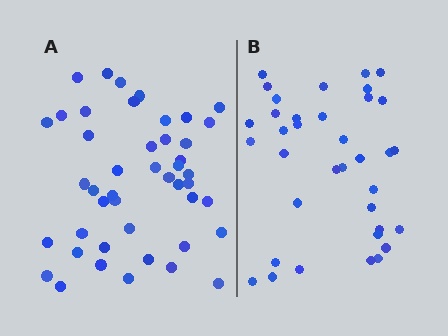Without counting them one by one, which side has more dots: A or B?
Region A (the left region) has more dots.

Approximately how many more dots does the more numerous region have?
Region A has roughly 8 or so more dots than region B.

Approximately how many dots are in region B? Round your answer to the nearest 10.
About 40 dots. (The exact count is 36, which rounds to 40.)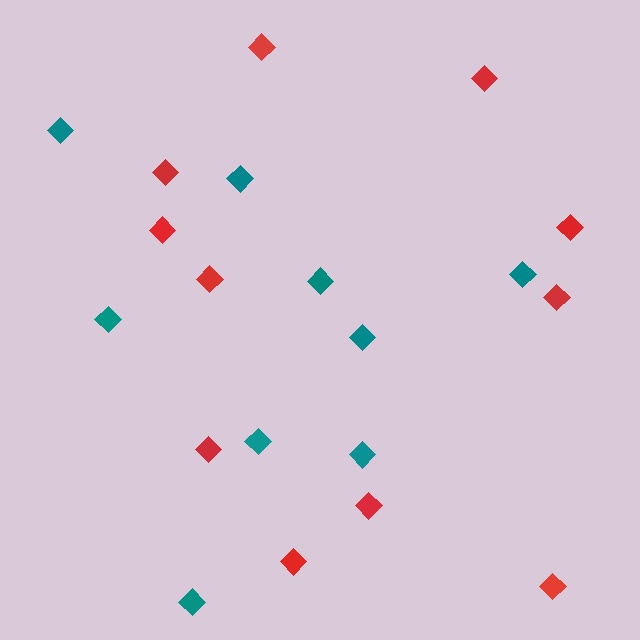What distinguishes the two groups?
There are 2 groups: one group of teal diamonds (9) and one group of red diamonds (11).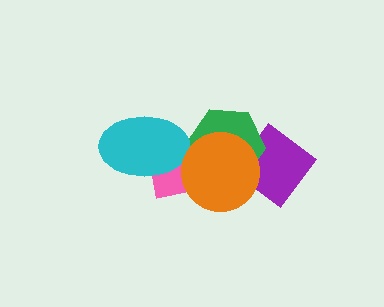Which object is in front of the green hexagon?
The orange circle is in front of the green hexagon.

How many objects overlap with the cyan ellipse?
1 object overlaps with the cyan ellipse.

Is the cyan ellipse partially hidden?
No, no other shape covers it.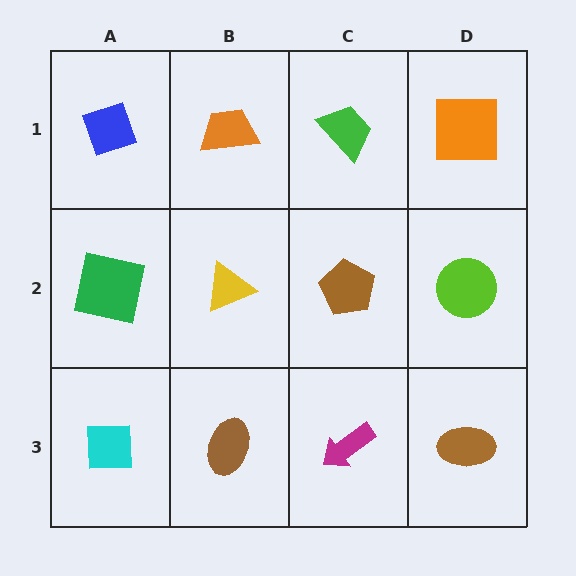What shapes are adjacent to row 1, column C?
A brown pentagon (row 2, column C), an orange trapezoid (row 1, column B), an orange square (row 1, column D).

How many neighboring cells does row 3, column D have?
2.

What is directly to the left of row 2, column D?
A brown pentagon.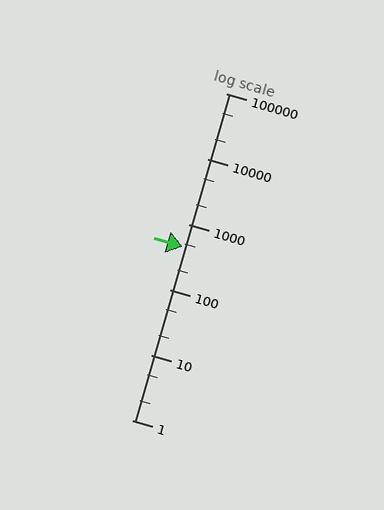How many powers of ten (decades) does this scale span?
The scale spans 5 decades, from 1 to 100000.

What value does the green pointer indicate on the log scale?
The pointer indicates approximately 450.